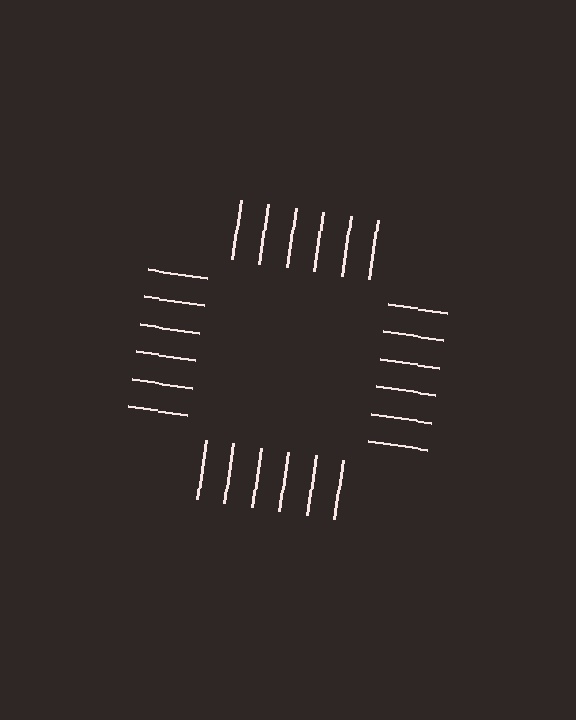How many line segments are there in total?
24 — 6 along each of the 4 edges.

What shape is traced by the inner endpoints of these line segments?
An illusory square — the line segments terminate on its edges but no continuous stroke is drawn.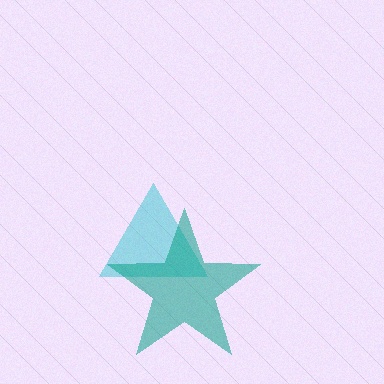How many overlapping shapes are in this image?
There are 2 overlapping shapes in the image.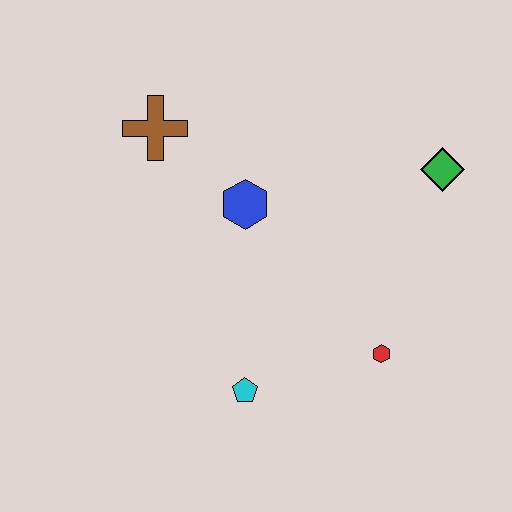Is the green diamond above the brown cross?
No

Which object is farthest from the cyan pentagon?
The green diamond is farthest from the cyan pentagon.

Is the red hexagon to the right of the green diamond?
No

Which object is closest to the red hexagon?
The cyan pentagon is closest to the red hexagon.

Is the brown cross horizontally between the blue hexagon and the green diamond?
No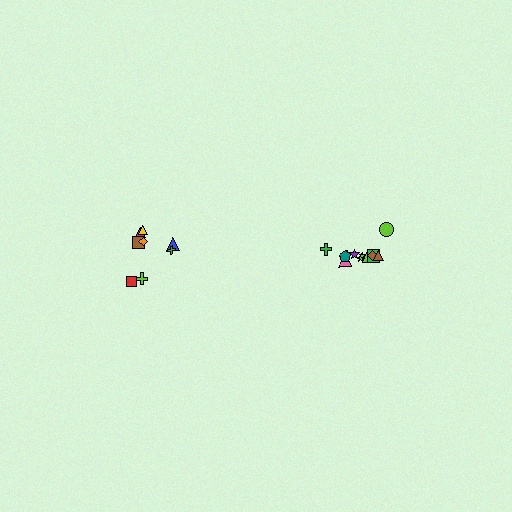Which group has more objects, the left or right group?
The right group.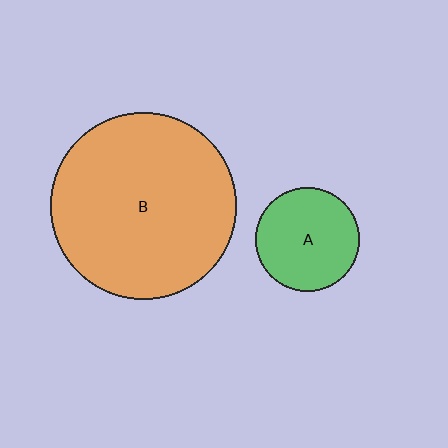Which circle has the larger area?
Circle B (orange).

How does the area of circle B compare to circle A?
Approximately 3.2 times.